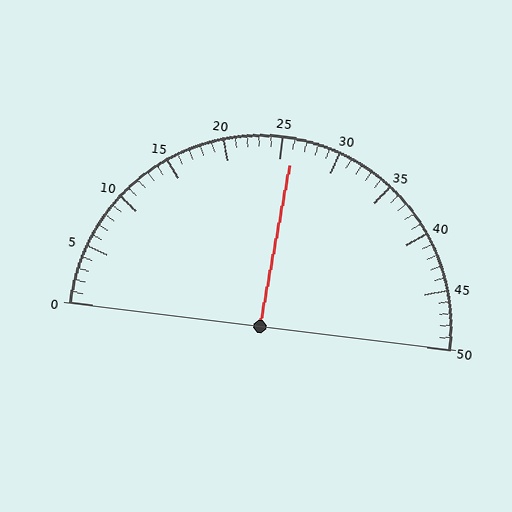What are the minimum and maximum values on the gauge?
The gauge ranges from 0 to 50.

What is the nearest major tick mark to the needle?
The nearest major tick mark is 25.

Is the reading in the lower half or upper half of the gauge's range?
The reading is in the upper half of the range (0 to 50).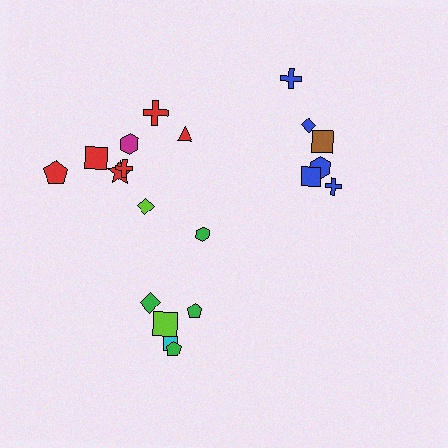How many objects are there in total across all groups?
There are 20 objects.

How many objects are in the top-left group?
There are 8 objects.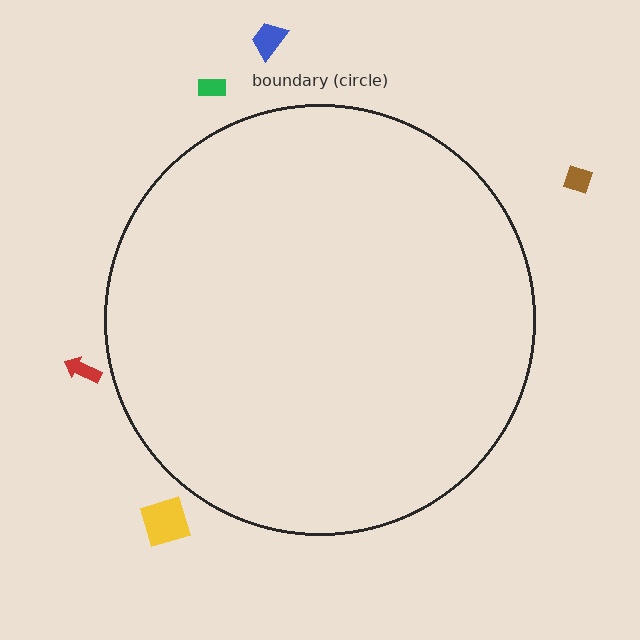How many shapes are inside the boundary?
0 inside, 5 outside.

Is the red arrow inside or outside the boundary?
Outside.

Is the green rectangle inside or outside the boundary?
Outside.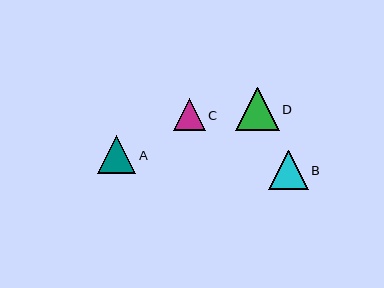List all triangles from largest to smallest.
From largest to smallest: D, B, A, C.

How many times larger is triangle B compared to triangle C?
Triangle B is approximately 1.2 times the size of triangle C.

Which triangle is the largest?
Triangle D is the largest with a size of approximately 43 pixels.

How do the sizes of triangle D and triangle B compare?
Triangle D and triangle B are approximately the same size.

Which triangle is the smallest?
Triangle C is the smallest with a size of approximately 32 pixels.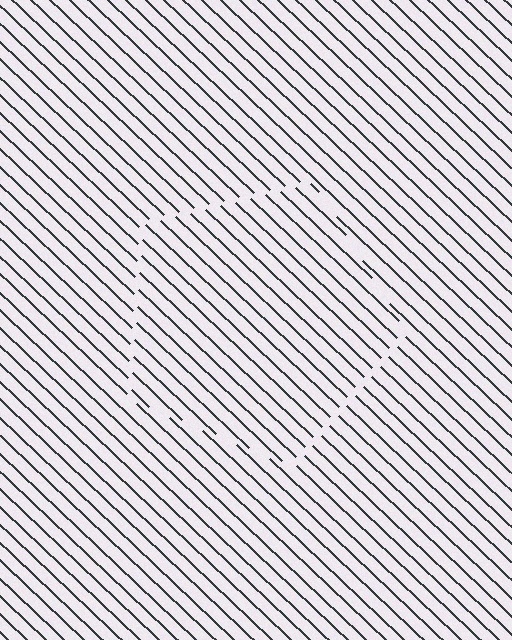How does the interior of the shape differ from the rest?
The interior of the shape contains the same grating, shifted by half a period — the contour is defined by the phase discontinuity where line-ends from the inner and outer gratings abut.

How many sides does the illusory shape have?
5 sides — the line-ends trace a pentagon.